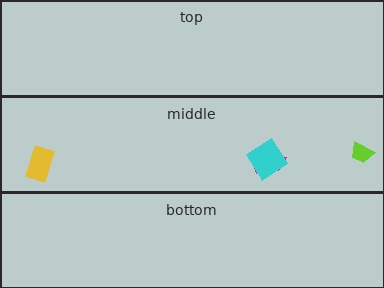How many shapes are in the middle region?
4.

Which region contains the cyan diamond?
The middle region.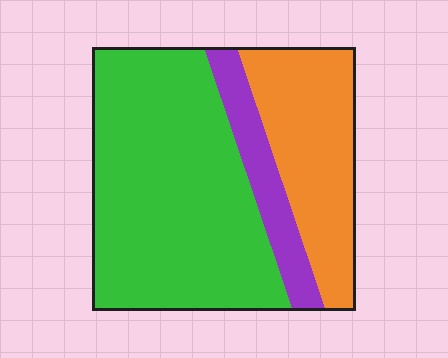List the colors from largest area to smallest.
From largest to smallest: green, orange, purple.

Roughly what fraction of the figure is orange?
Orange covers around 30% of the figure.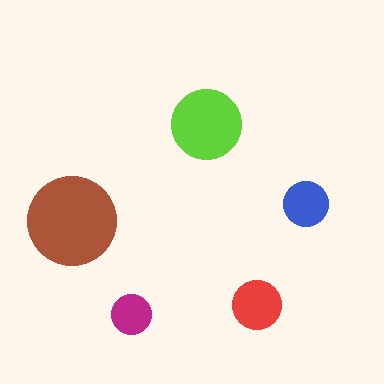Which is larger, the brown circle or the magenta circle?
The brown one.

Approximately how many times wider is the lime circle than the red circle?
About 1.5 times wider.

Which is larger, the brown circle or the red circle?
The brown one.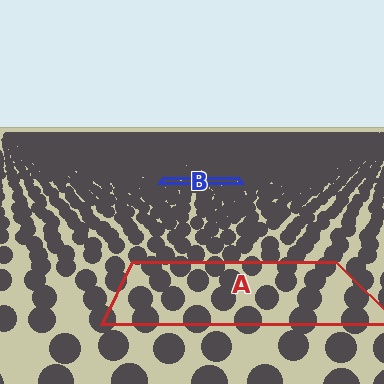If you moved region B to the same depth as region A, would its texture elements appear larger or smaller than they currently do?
They would appear larger. At a closer depth, the same texture elements are projected at a bigger on-screen size.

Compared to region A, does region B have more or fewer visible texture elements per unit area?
Region B has more texture elements per unit area — they are packed more densely because it is farther away.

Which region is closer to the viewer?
Region A is closer. The texture elements there are larger and more spread out.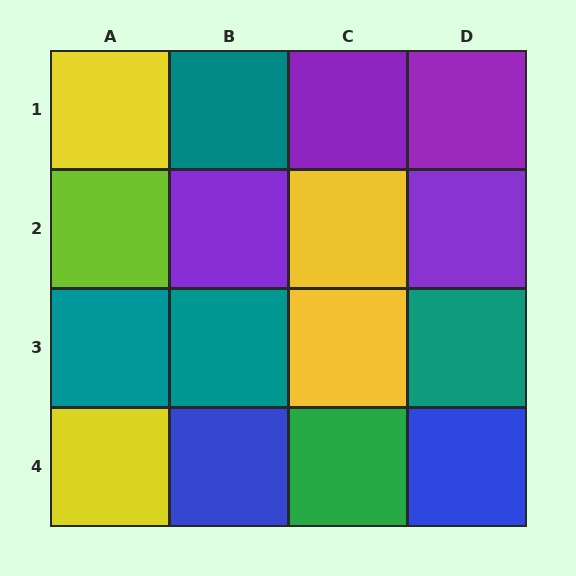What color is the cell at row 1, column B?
Teal.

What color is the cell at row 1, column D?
Purple.